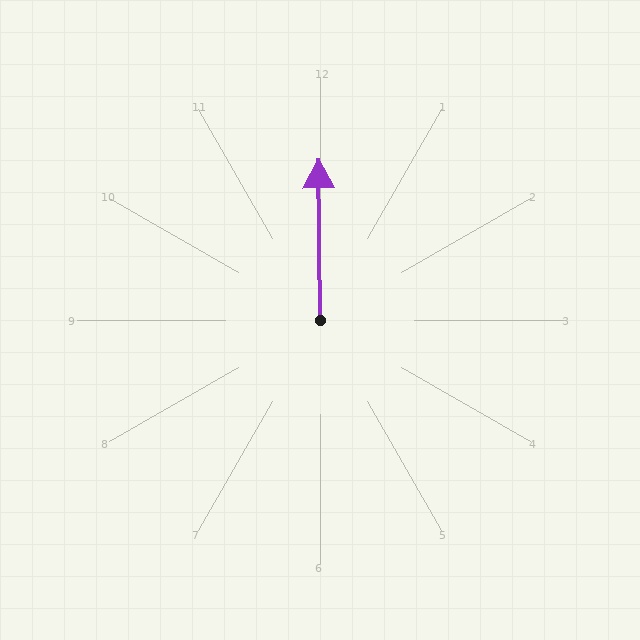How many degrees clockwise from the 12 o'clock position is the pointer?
Approximately 359 degrees.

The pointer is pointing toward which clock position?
Roughly 12 o'clock.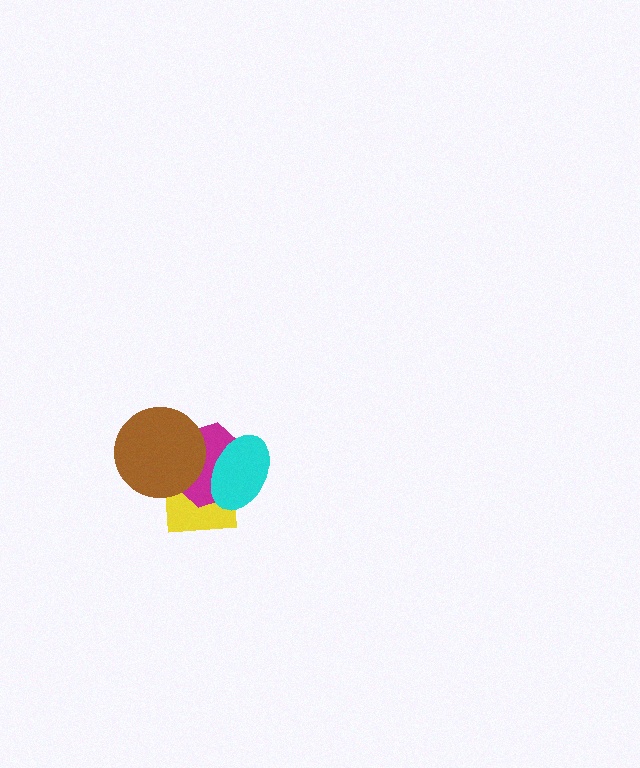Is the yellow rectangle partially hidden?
Yes, it is partially covered by another shape.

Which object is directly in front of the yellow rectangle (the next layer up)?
The magenta hexagon is directly in front of the yellow rectangle.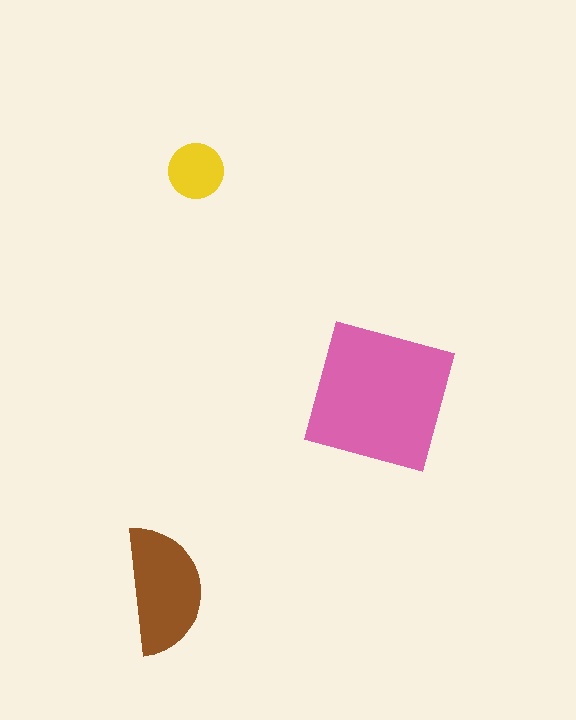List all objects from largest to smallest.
The pink square, the brown semicircle, the yellow circle.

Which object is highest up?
The yellow circle is topmost.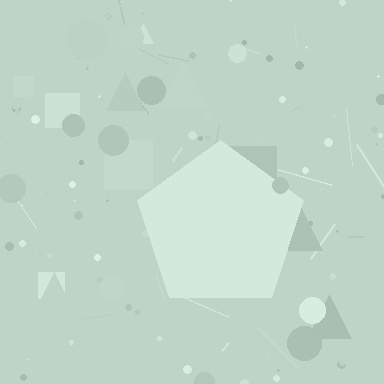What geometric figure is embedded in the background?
A pentagon is embedded in the background.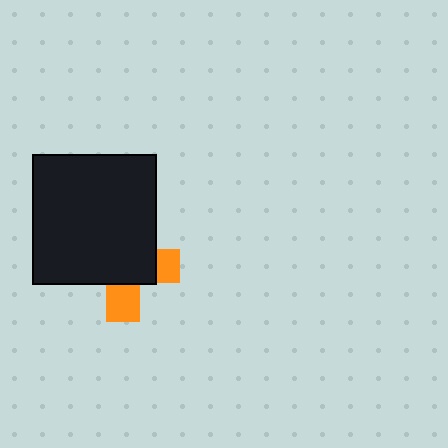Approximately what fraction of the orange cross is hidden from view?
Roughly 69% of the orange cross is hidden behind the black rectangle.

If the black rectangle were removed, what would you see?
You would see the complete orange cross.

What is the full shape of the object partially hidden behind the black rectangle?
The partially hidden object is an orange cross.